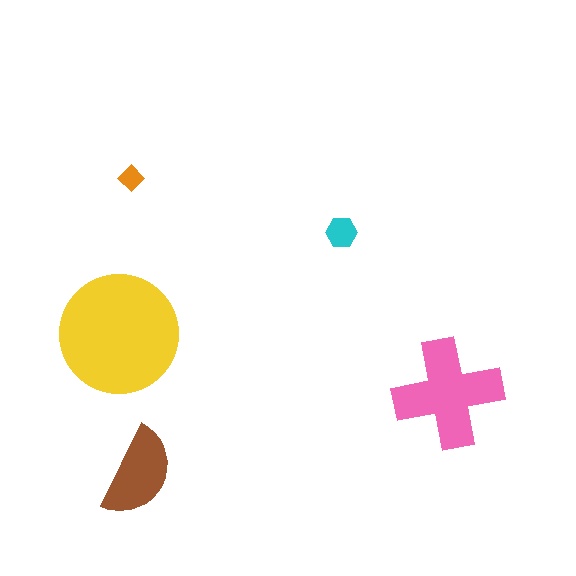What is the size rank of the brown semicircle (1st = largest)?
3rd.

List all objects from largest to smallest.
The yellow circle, the pink cross, the brown semicircle, the cyan hexagon, the orange diamond.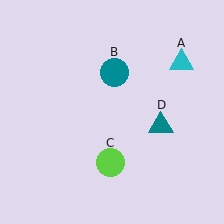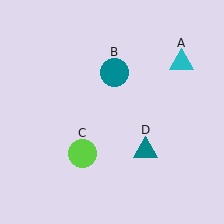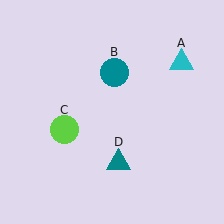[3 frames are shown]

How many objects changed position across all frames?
2 objects changed position: lime circle (object C), teal triangle (object D).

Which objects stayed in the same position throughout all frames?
Cyan triangle (object A) and teal circle (object B) remained stationary.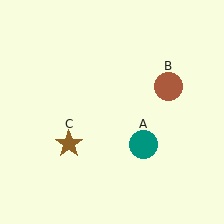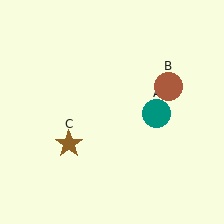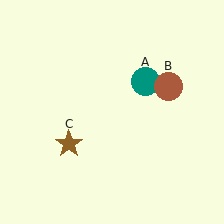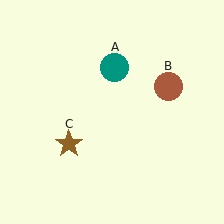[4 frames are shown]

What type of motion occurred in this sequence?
The teal circle (object A) rotated counterclockwise around the center of the scene.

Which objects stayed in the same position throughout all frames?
Brown circle (object B) and brown star (object C) remained stationary.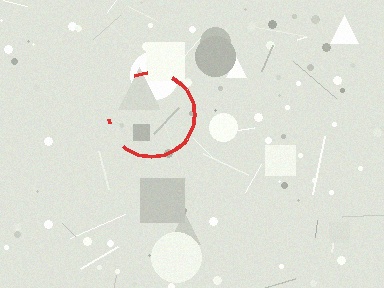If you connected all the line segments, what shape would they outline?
They would outline a circle.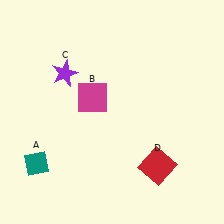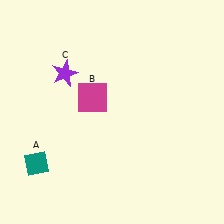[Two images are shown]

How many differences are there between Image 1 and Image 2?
There is 1 difference between the two images.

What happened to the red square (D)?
The red square (D) was removed in Image 2. It was in the bottom-right area of Image 1.